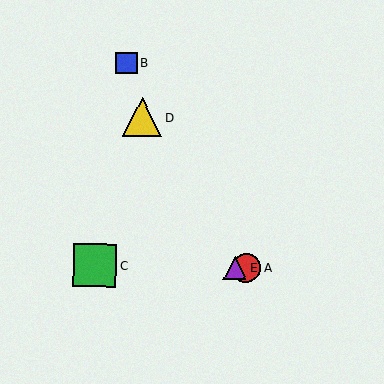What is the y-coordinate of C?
Object C is at y≈265.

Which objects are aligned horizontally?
Objects A, C, E are aligned horizontally.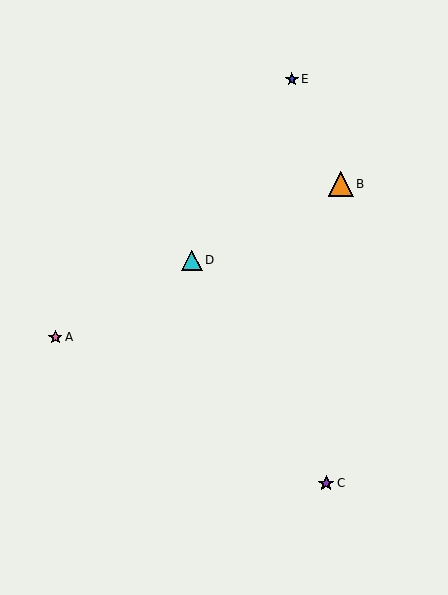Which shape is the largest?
The orange triangle (labeled B) is the largest.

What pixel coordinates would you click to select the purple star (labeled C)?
Click at (326, 483) to select the purple star C.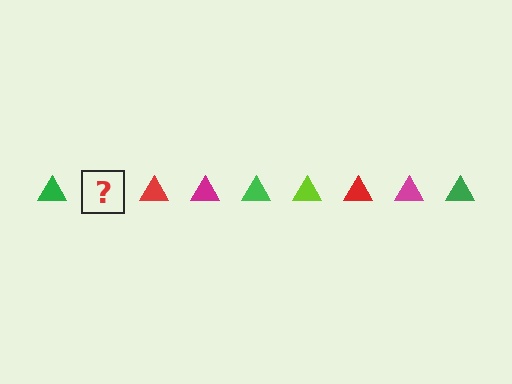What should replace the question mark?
The question mark should be replaced with a lime triangle.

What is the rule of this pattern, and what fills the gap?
The rule is that the pattern cycles through green, lime, red, magenta triangles. The gap should be filled with a lime triangle.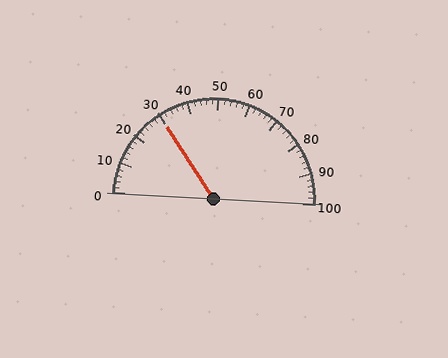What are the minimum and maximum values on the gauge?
The gauge ranges from 0 to 100.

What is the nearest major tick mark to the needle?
The nearest major tick mark is 30.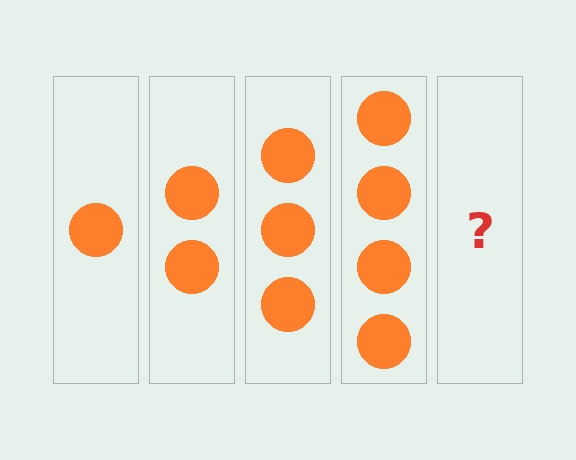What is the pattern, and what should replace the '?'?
The pattern is that each step adds one more circle. The '?' should be 5 circles.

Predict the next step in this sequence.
The next step is 5 circles.